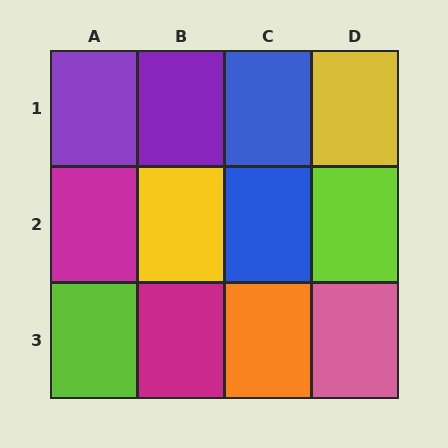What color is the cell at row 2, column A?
Magenta.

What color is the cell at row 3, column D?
Pink.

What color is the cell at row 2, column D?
Lime.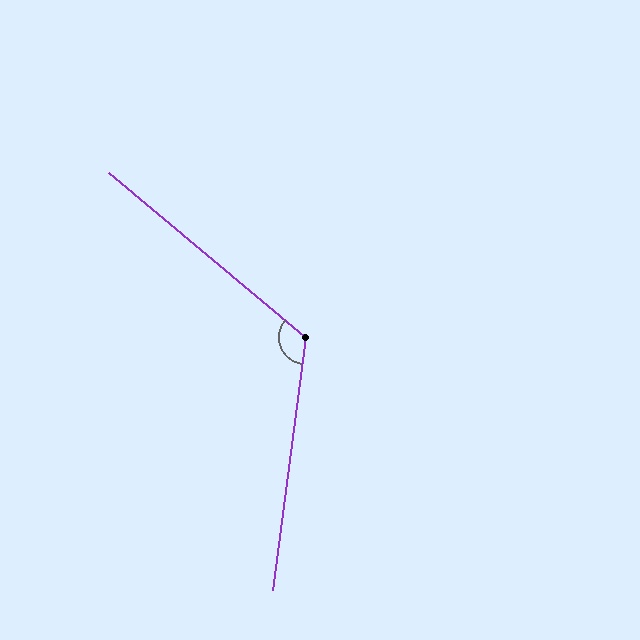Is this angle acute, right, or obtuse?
It is obtuse.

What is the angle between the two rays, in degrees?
Approximately 122 degrees.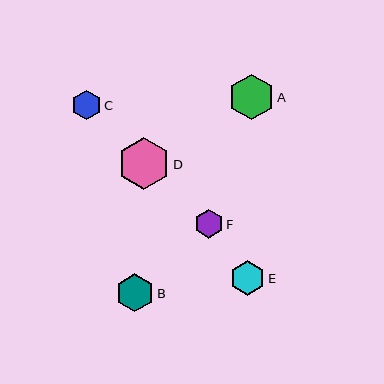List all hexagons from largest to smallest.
From largest to smallest: D, A, B, E, C, F.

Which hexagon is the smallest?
Hexagon F is the smallest with a size of approximately 29 pixels.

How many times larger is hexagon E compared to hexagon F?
Hexagon E is approximately 1.2 times the size of hexagon F.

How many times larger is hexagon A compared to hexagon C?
Hexagon A is approximately 1.6 times the size of hexagon C.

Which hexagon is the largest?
Hexagon D is the largest with a size of approximately 52 pixels.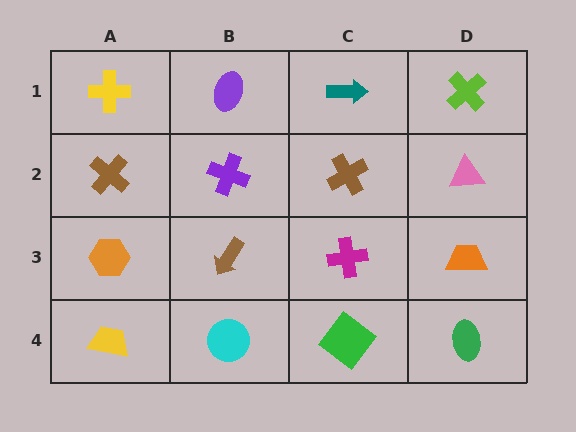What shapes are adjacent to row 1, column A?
A brown cross (row 2, column A), a purple ellipse (row 1, column B).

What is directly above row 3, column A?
A brown cross.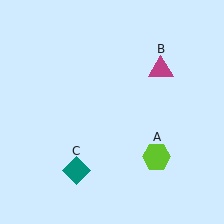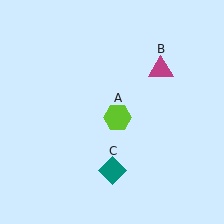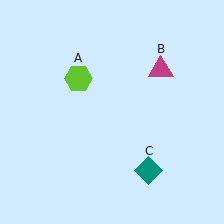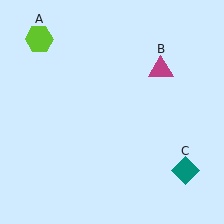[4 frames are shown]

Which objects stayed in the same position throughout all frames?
Magenta triangle (object B) remained stationary.